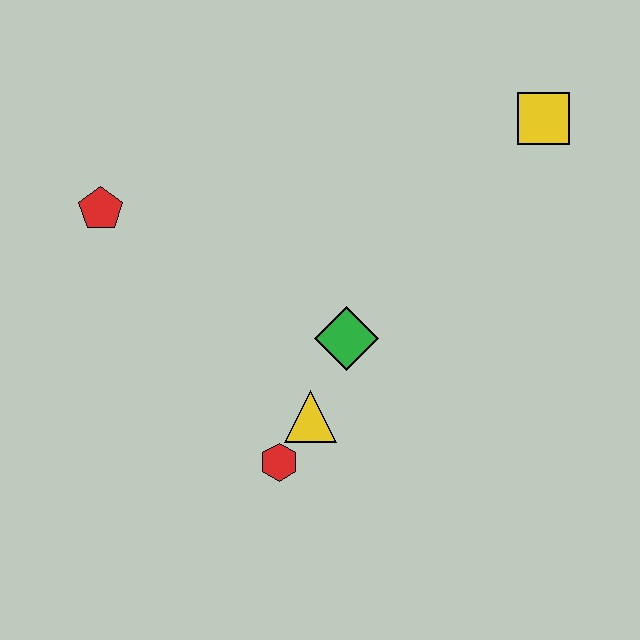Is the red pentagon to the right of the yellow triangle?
No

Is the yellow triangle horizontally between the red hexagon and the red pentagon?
No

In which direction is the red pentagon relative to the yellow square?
The red pentagon is to the left of the yellow square.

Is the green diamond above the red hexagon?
Yes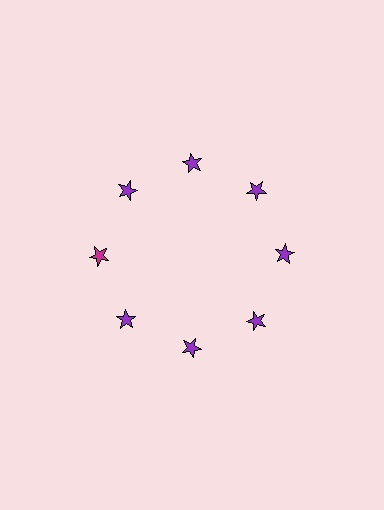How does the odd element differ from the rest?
It has a different color: magenta instead of purple.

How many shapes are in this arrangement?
There are 8 shapes arranged in a ring pattern.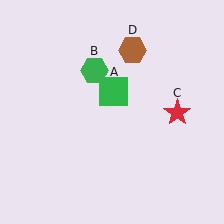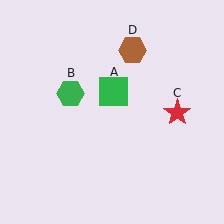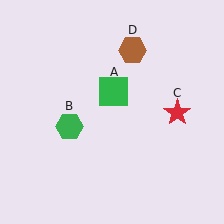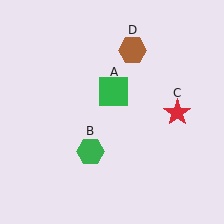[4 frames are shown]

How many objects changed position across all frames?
1 object changed position: green hexagon (object B).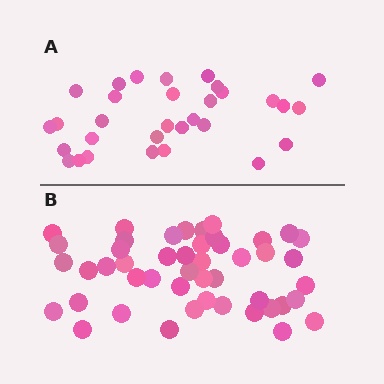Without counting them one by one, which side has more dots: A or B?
Region B (the bottom region) has more dots.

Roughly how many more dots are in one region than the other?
Region B has approximately 15 more dots than region A.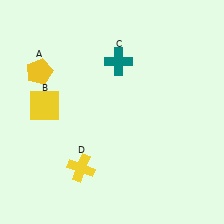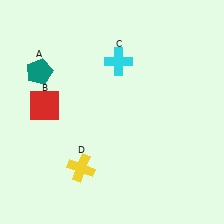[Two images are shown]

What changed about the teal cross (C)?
In Image 1, C is teal. In Image 2, it changed to cyan.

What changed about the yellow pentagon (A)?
In Image 1, A is yellow. In Image 2, it changed to teal.